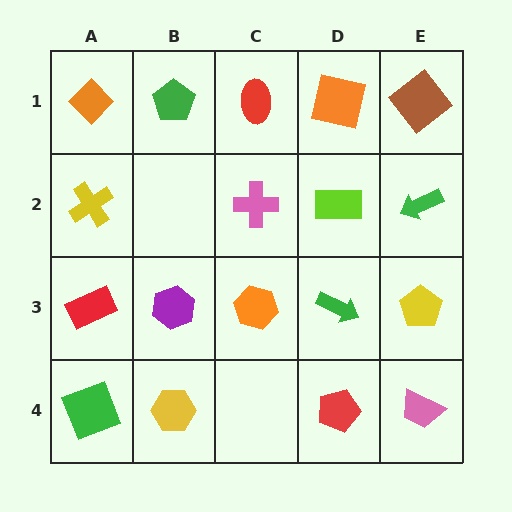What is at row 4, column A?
A green square.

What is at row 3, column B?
A purple hexagon.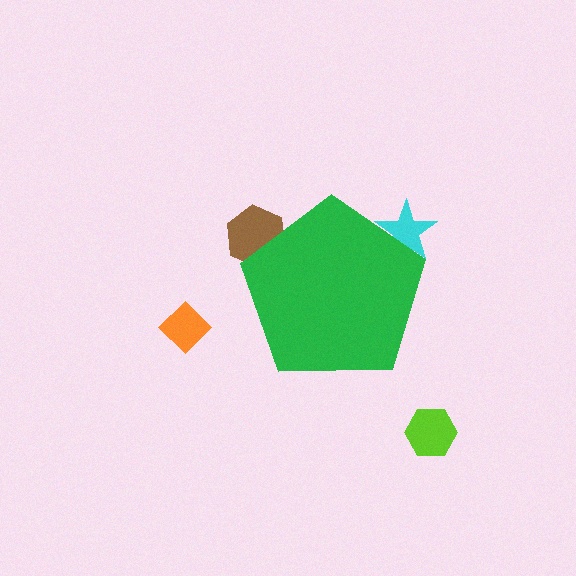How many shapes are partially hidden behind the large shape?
2 shapes are partially hidden.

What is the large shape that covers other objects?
A green pentagon.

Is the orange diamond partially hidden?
No, the orange diamond is fully visible.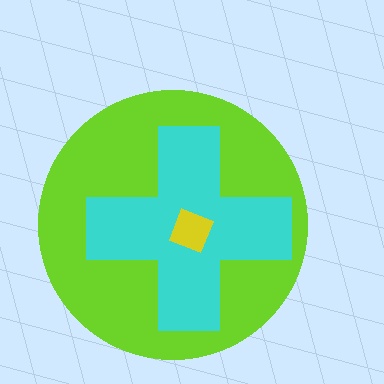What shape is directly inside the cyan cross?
The yellow square.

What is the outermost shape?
The lime circle.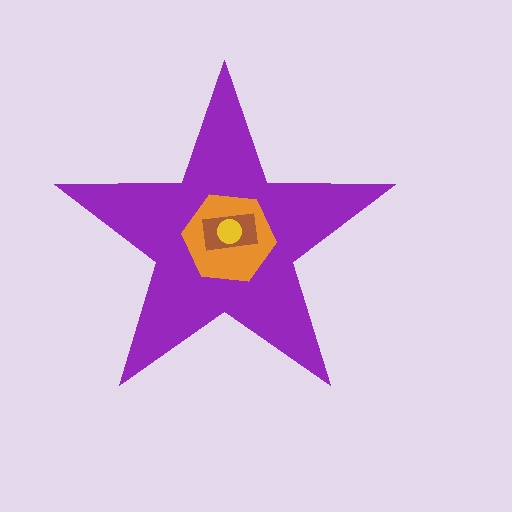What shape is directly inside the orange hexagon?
The brown rectangle.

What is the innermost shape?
The yellow circle.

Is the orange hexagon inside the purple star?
Yes.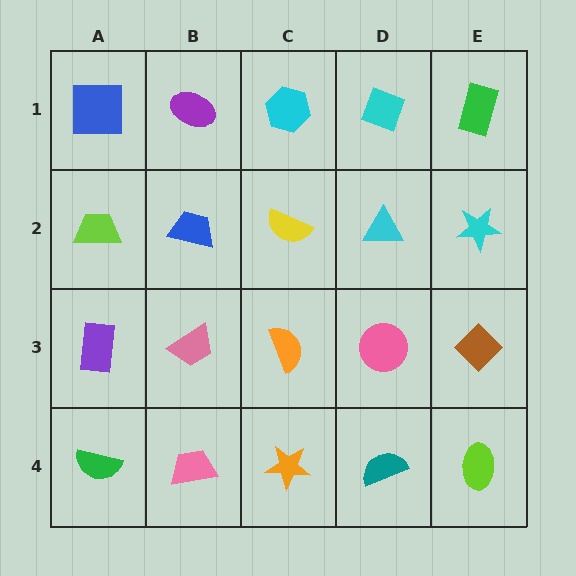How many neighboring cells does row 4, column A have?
2.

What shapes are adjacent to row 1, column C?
A yellow semicircle (row 2, column C), a purple ellipse (row 1, column B), a cyan diamond (row 1, column D).